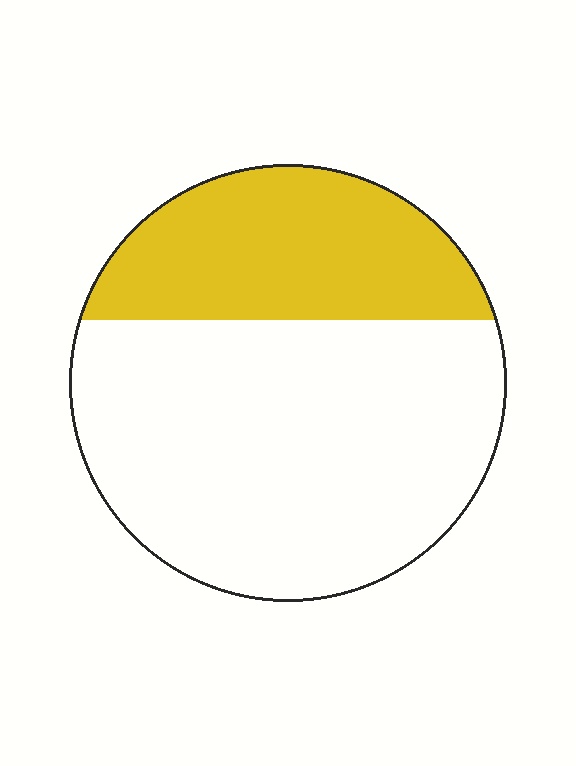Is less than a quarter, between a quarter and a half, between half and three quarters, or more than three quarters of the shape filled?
Between a quarter and a half.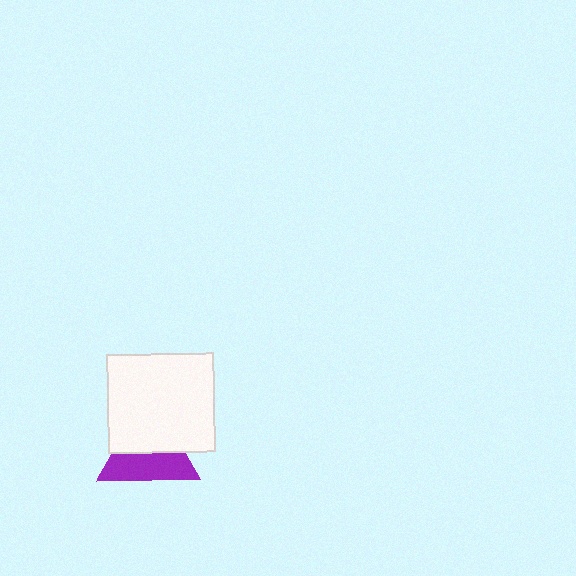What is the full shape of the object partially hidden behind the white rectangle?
The partially hidden object is a purple triangle.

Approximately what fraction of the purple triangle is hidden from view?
Roughly 51% of the purple triangle is hidden behind the white rectangle.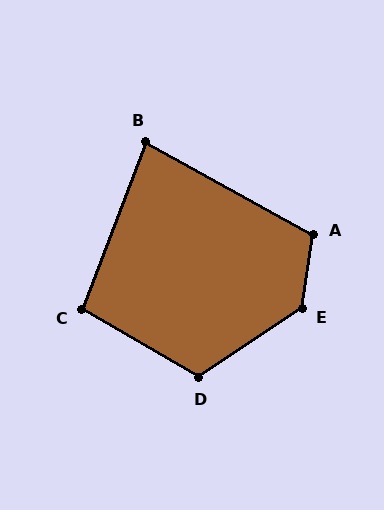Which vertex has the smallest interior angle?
B, at approximately 82 degrees.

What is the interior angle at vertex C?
Approximately 100 degrees (obtuse).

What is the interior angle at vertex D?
Approximately 116 degrees (obtuse).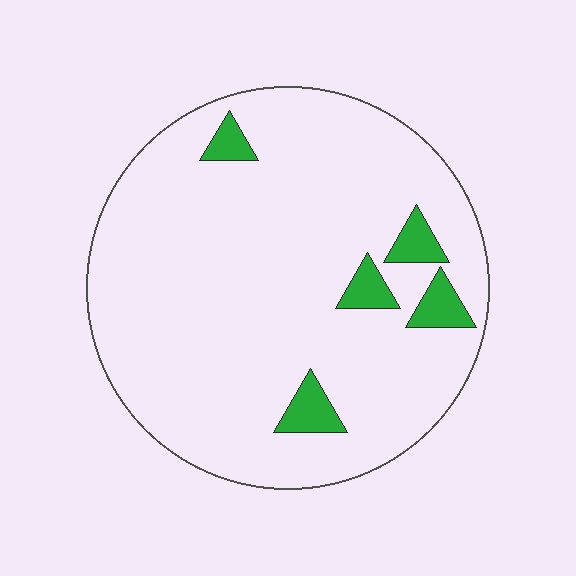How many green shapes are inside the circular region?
5.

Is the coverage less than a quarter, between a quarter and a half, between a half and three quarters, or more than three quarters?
Less than a quarter.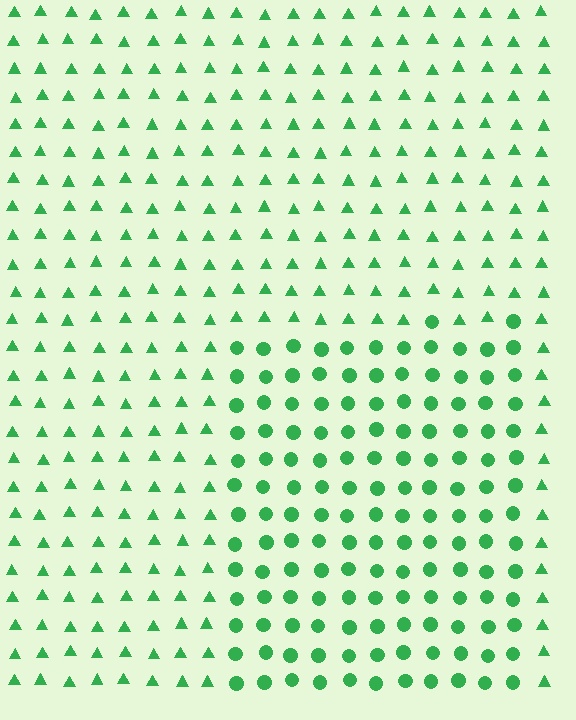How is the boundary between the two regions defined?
The boundary is defined by a change in element shape: circles inside vs. triangles outside. All elements share the same color and spacing.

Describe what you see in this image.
The image is filled with small green elements arranged in a uniform grid. A rectangle-shaped region contains circles, while the surrounding area contains triangles. The boundary is defined purely by the change in element shape.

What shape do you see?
I see a rectangle.